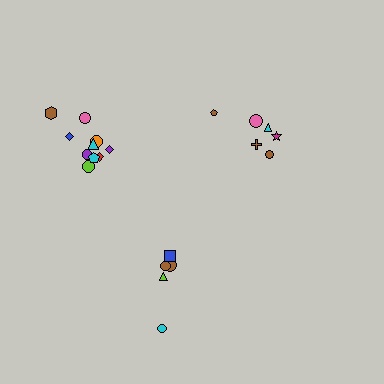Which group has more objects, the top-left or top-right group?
The top-left group.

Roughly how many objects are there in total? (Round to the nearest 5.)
Roughly 20 objects in total.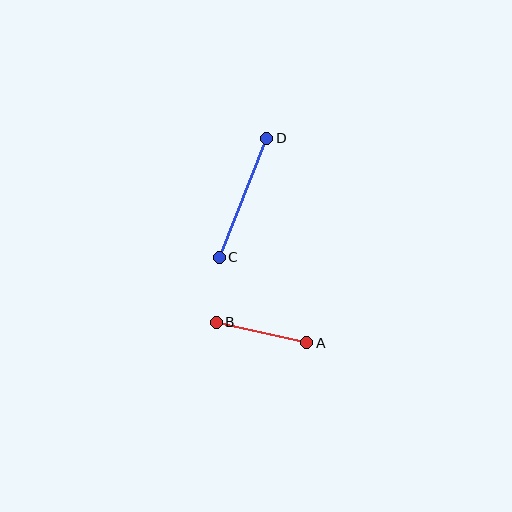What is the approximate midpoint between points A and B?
The midpoint is at approximately (261, 333) pixels.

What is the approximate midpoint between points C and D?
The midpoint is at approximately (243, 198) pixels.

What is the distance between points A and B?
The distance is approximately 93 pixels.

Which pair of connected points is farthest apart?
Points C and D are farthest apart.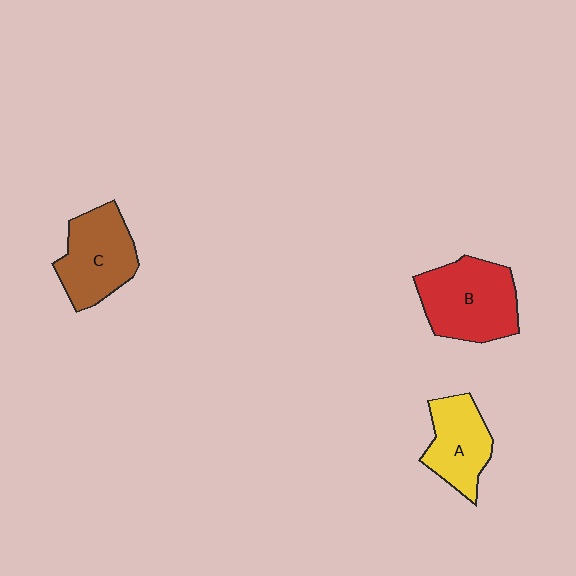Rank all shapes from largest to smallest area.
From largest to smallest: B (red), C (brown), A (yellow).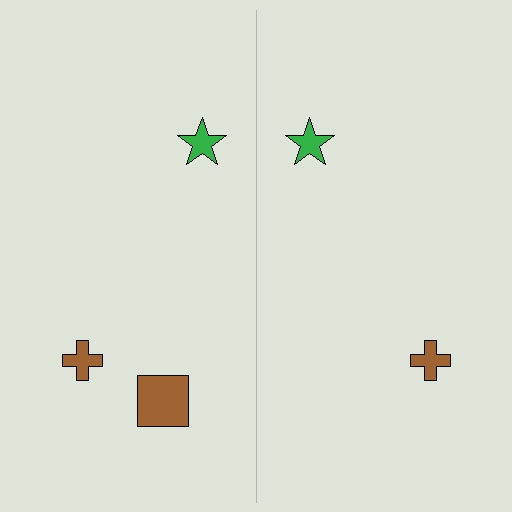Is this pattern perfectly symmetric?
No, the pattern is not perfectly symmetric. A brown square is missing from the right side.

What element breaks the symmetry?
A brown square is missing from the right side.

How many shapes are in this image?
There are 5 shapes in this image.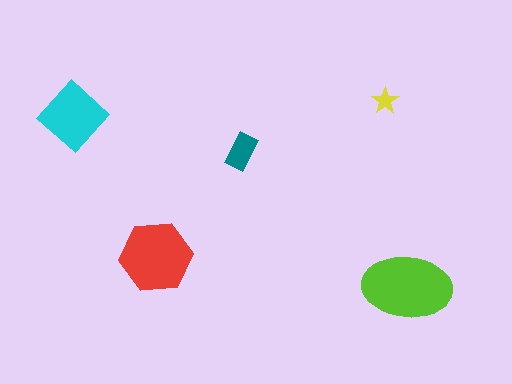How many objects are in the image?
There are 5 objects in the image.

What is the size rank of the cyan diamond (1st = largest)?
3rd.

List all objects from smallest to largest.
The yellow star, the teal rectangle, the cyan diamond, the red hexagon, the lime ellipse.